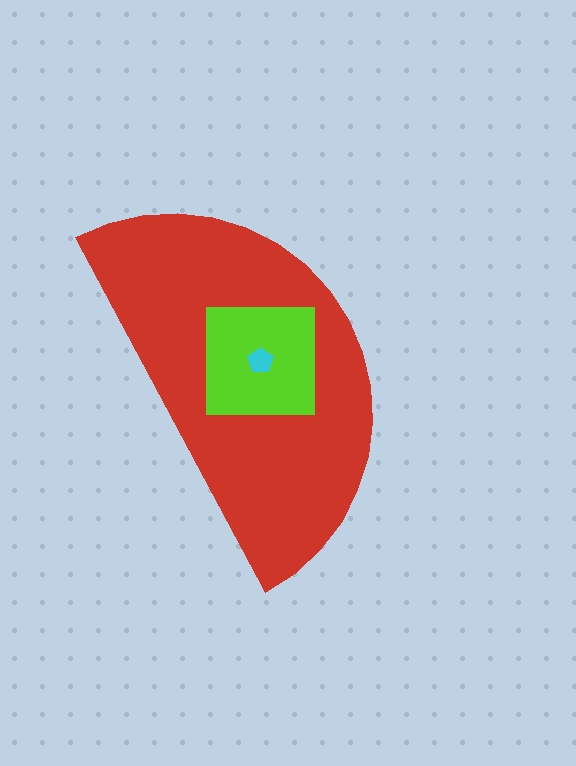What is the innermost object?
The cyan pentagon.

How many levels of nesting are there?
3.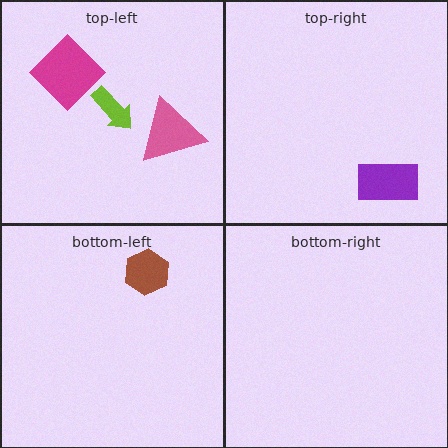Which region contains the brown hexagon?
The bottom-left region.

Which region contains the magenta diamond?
The top-left region.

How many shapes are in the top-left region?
3.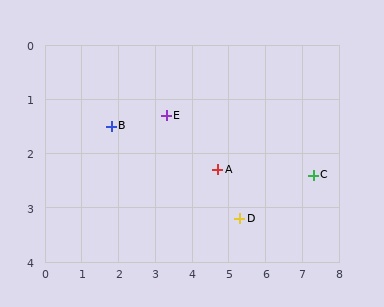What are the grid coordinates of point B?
Point B is at approximately (1.8, 1.5).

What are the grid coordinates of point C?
Point C is at approximately (7.3, 2.4).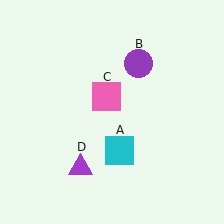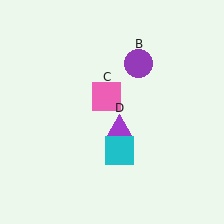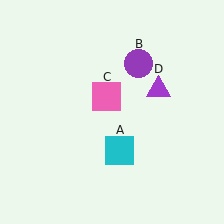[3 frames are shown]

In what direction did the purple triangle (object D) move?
The purple triangle (object D) moved up and to the right.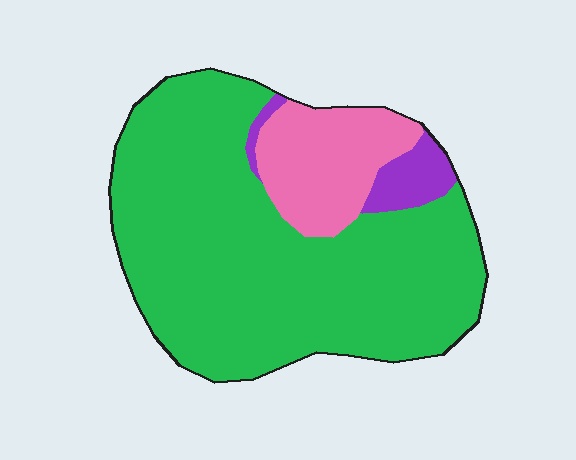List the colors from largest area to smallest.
From largest to smallest: green, pink, purple.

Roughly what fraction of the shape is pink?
Pink takes up less than a quarter of the shape.